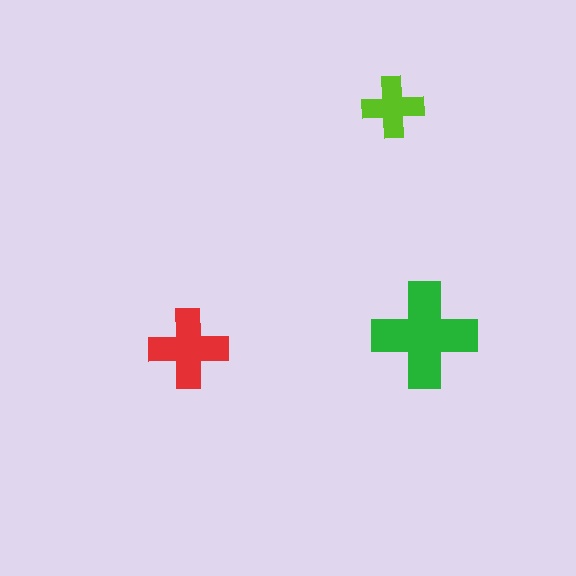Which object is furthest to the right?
The green cross is rightmost.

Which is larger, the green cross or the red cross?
The green one.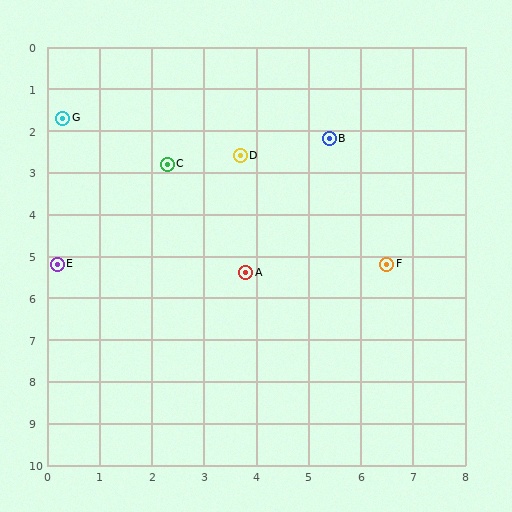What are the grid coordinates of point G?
Point G is at approximately (0.3, 1.7).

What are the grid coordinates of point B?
Point B is at approximately (5.4, 2.2).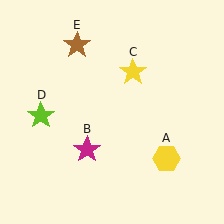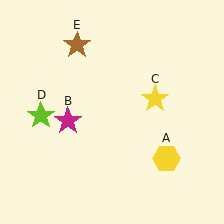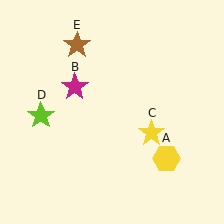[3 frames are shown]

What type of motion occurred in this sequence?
The magenta star (object B), yellow star (object C) rotated clockwise around the center of the scene.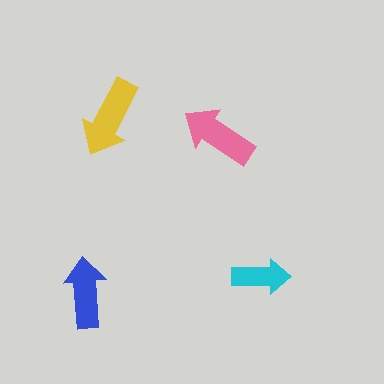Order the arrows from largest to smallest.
the yellow one, the pink one, the blue one, the cyan one.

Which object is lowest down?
The blue arrow is bottommost.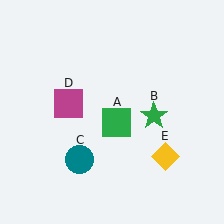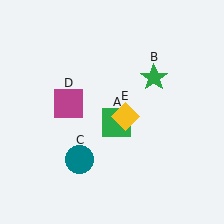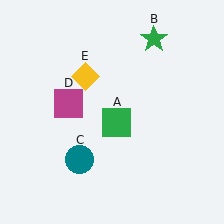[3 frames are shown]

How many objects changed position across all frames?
2 objects changed position: green star (object B), yellow diamond (object E).